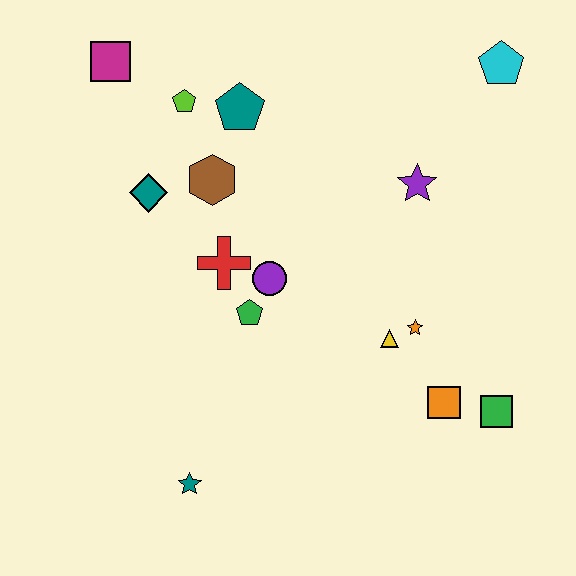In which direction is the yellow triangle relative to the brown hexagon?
The yellow triangle is to the right of the brown hexagon.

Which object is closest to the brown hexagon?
The teal diamond is closest to the brown hexagon.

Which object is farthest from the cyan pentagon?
The teal star is farthest from the cyan pentagon.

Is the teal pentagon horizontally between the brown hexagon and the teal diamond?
No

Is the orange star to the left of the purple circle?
No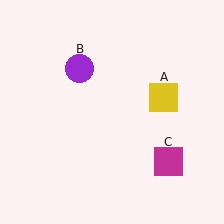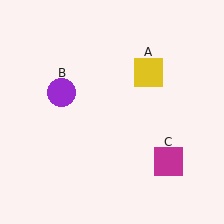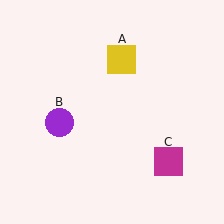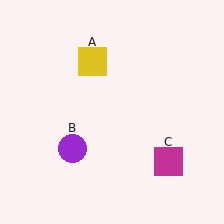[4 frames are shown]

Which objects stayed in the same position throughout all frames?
Magenta square (object C) remained stationary.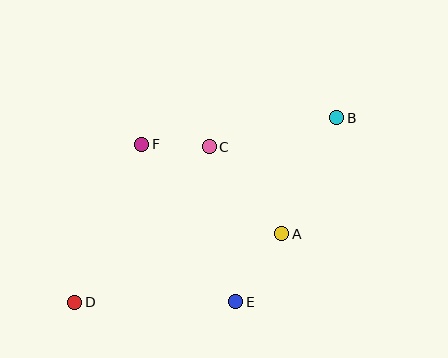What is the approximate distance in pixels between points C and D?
The distance between C and D is approximately 206 pixels.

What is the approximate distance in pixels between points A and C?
The distance between A and C is approximately 113 pixels.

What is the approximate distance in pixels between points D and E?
The distance between D and E is approximately 161 pixels.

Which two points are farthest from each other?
Points B and D are farthest from each other.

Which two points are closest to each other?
Points C and F are closest to each other.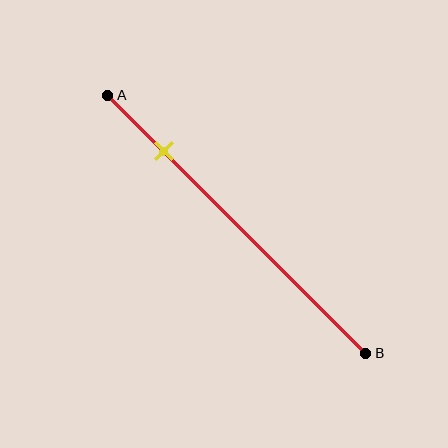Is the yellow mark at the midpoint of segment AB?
No, the mark is at about 20% from A, not at the 50% midpoint.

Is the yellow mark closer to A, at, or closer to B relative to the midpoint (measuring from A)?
The yellow mark is closer to point A than the midpoint of segment AB.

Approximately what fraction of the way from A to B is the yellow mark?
The yellow mark is approximately 20% of the way from A to B.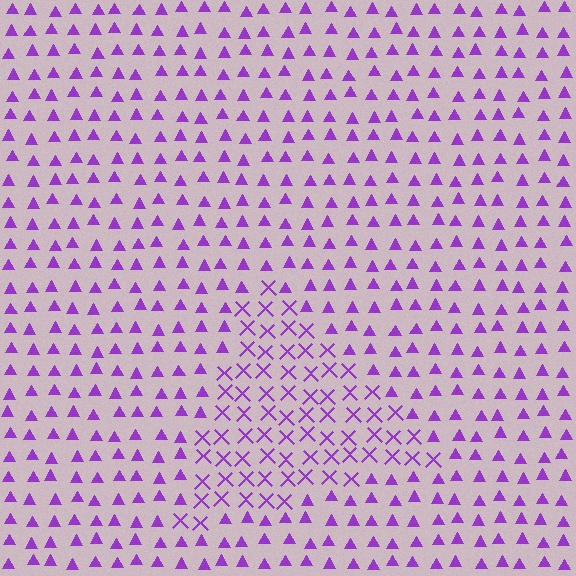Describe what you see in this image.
The image is filled with small purple elements arranged in a uniform grid. A triangle-shaped region contains X marks, while the surrounding area contains triangles. The boundary is defined purely by the change in element shape.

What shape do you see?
I see a triangle.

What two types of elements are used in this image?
The image uses X marks inside the triangle region and triangles outside it.